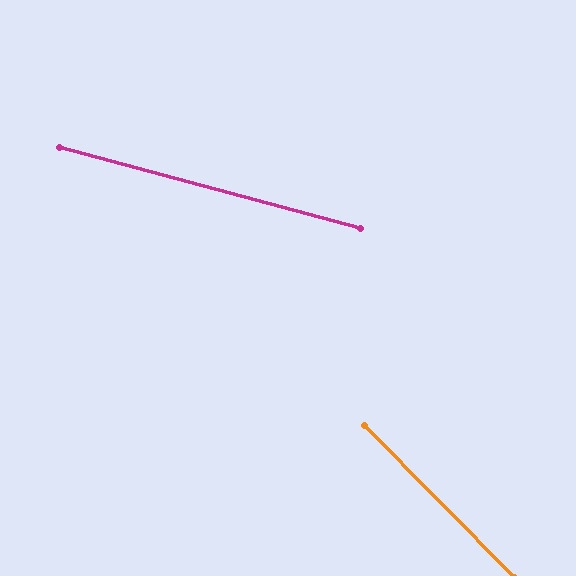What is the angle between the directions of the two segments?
Approximately 30 degrees.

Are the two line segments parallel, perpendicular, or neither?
Neither parallel nor perpendicular — they differ by about 30°.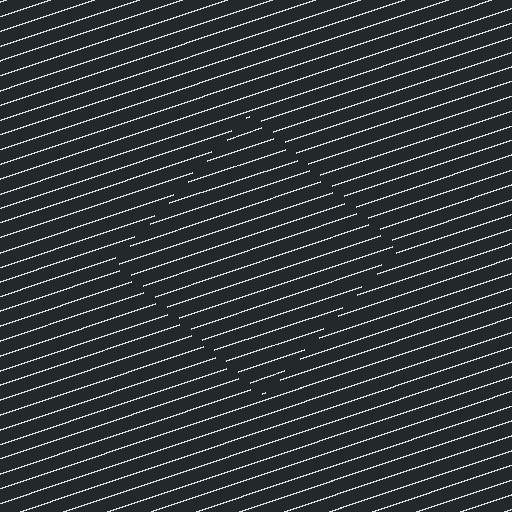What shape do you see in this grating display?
An illusory square. The interior of the shape contains the same grating, shifted by half a period — the contour is defined by the phase discontinuity where line-ends from the inner and outer gratings abut.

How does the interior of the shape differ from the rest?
The interior of the shape contains the same grating, shifted by half a period — the contour is defined by the phase discontinuity where line-ends from the inner and outer gratings abut.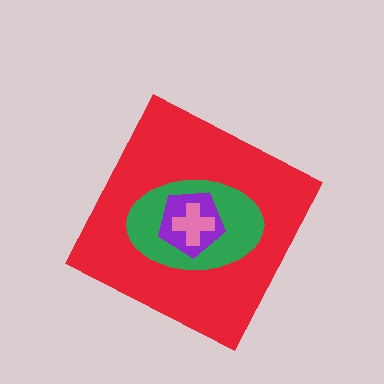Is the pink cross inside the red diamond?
Yes.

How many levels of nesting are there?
4.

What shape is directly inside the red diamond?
The green ellipse.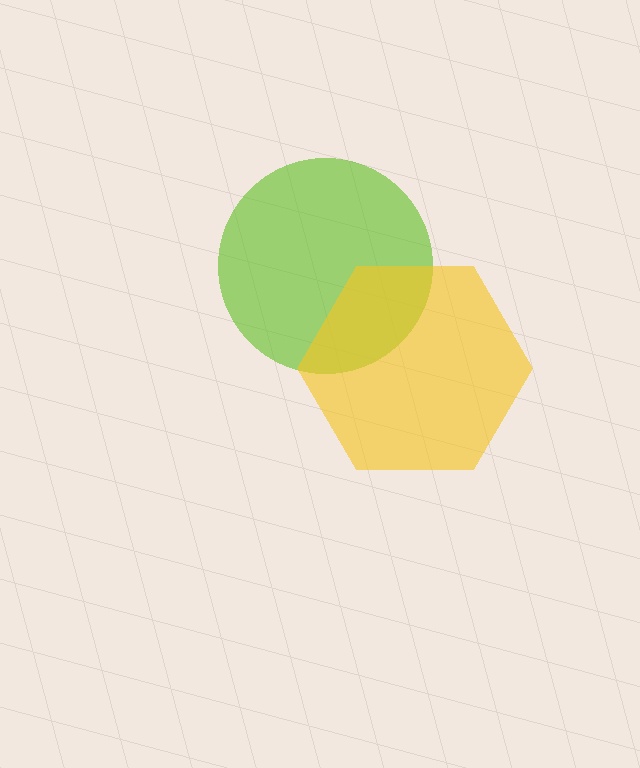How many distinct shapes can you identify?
There are 2 distinct shapes: a lime circle, a yellow hexagon.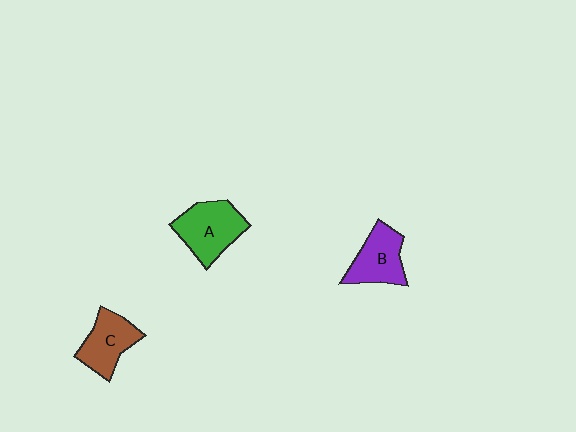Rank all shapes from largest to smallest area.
From largest to smallest: A (green), B (purple), C (brown).